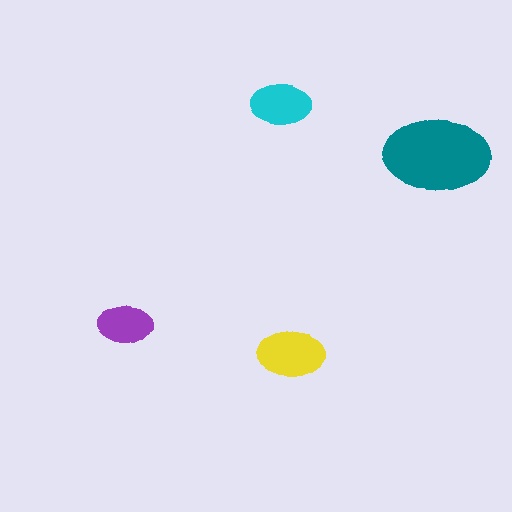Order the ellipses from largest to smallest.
the teal one, the yellow one, the cyan one, the purple one.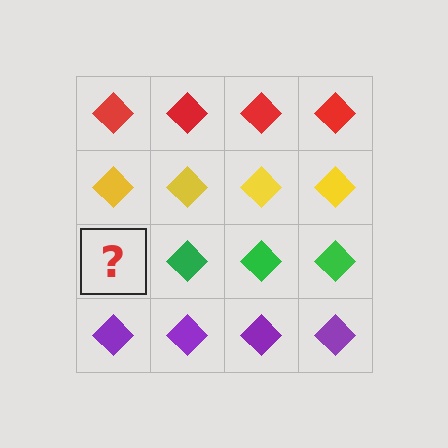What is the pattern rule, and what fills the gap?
The rule is that each row has a consistent color. The gap should be filled with a green diamond.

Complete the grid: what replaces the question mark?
The question mark should be replaced with a green diamond.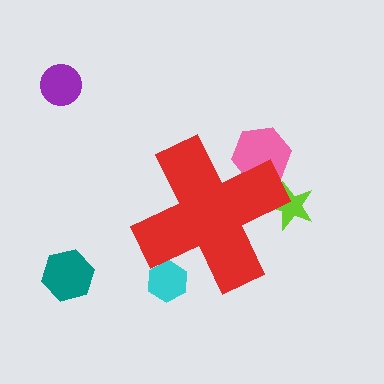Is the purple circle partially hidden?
No, the purple circle is fully visible.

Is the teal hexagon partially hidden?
No, the teal hexagon is fully visible.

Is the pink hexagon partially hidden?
Yes, the pink hexagon is partially hidden behind the red cross.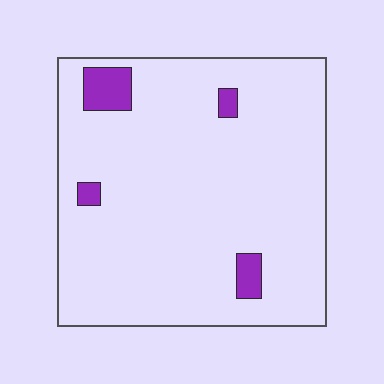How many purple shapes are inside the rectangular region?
4.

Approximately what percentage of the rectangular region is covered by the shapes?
Approximately 5%.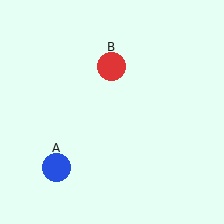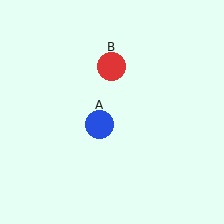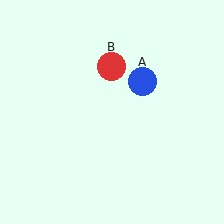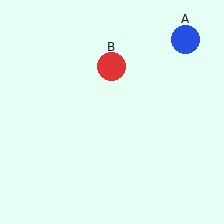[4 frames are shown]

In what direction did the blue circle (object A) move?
The blue circle (object A) moved up and to the right.